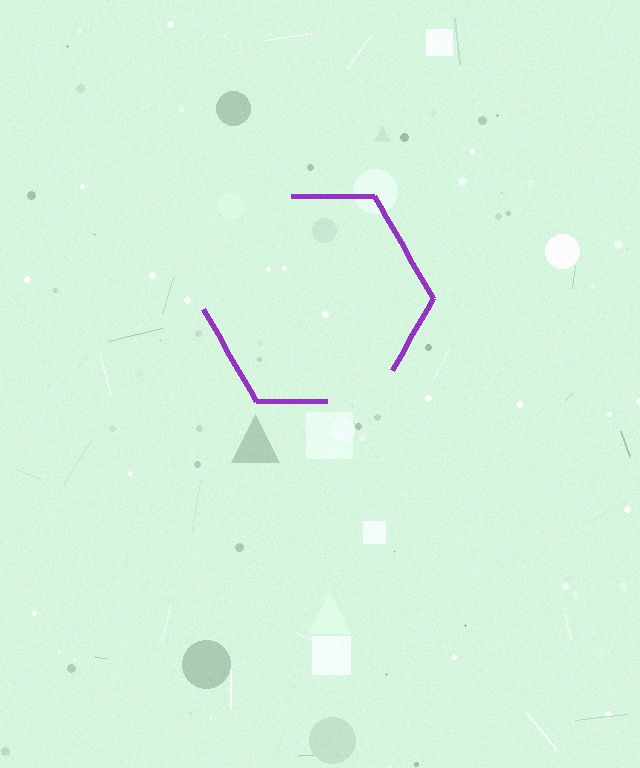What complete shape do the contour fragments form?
The contour fragments form a hexagon.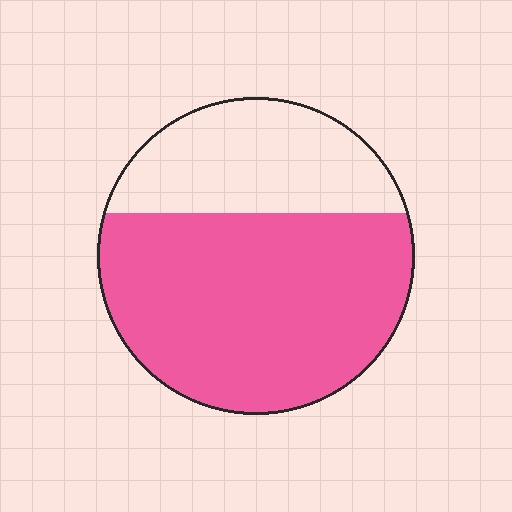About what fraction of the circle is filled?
About two thirds (2/3).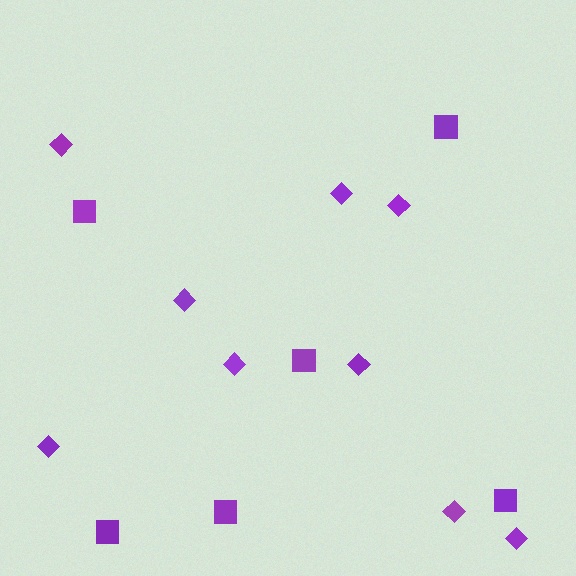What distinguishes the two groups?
There are 2 groups: one group of squares (6) and one group of diamonds (9).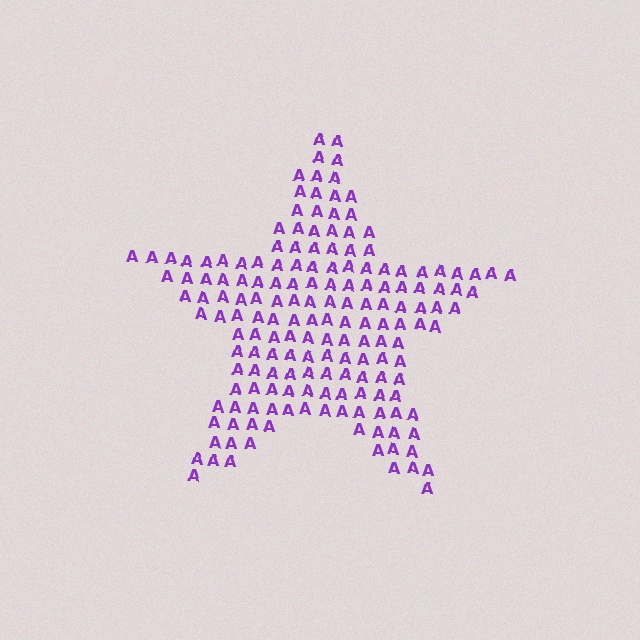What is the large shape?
The large shape is a star.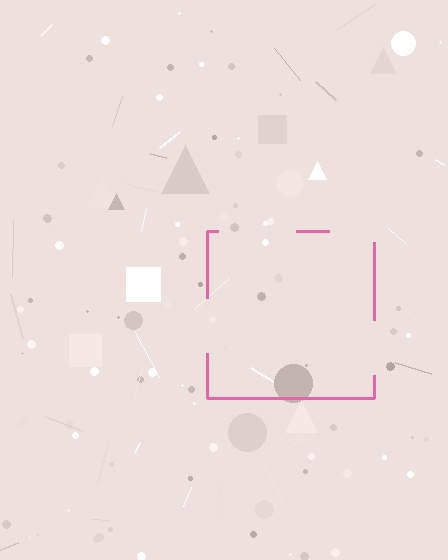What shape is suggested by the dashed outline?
The dashed outline suggests a square.